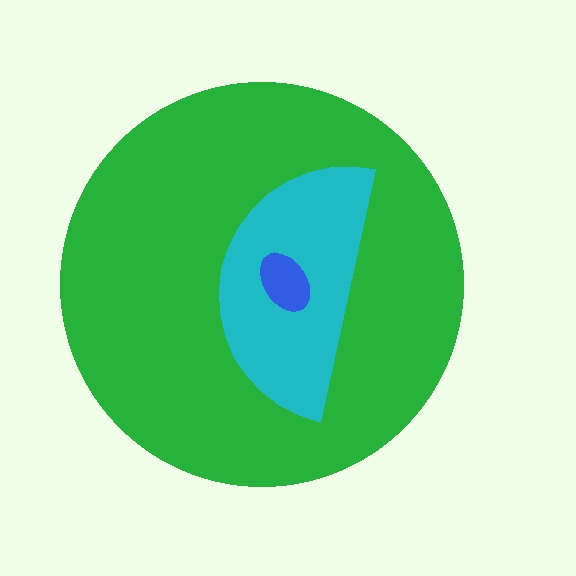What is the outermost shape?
The green circle.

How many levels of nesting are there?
3.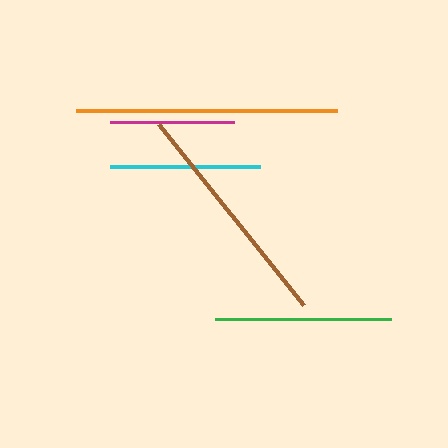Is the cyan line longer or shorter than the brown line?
The brown line is longer than the cyan line.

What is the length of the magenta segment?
The magenta segment is approximately 124 pixels long.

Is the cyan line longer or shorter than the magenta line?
The cyan line is longer than the magenta line.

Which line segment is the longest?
The orange line is the longest at approximately 261 pixels.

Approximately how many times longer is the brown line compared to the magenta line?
The brown line is approximately 1.9 times the length of the magenta line.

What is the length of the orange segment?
The orange segment is approximately 261 pixels long.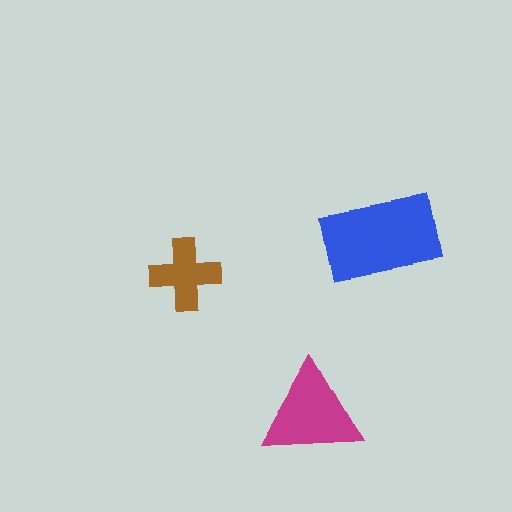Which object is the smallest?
The brown cross.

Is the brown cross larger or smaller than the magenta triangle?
Smaller.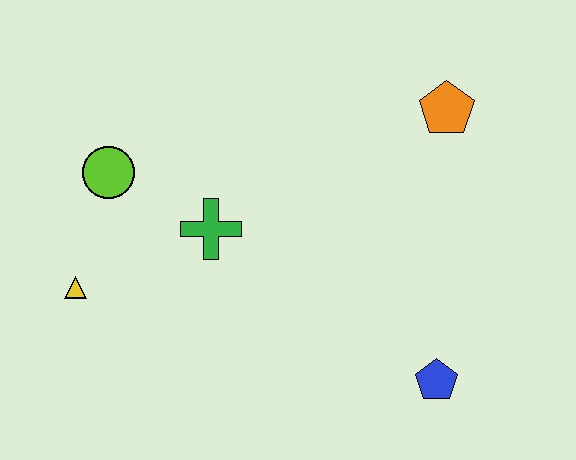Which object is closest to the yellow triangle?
The lime circle is closest to the yellow triangle.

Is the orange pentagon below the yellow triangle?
No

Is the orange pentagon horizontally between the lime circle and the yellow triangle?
No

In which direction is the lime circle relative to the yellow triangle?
The lime circle is above the yellow triangle.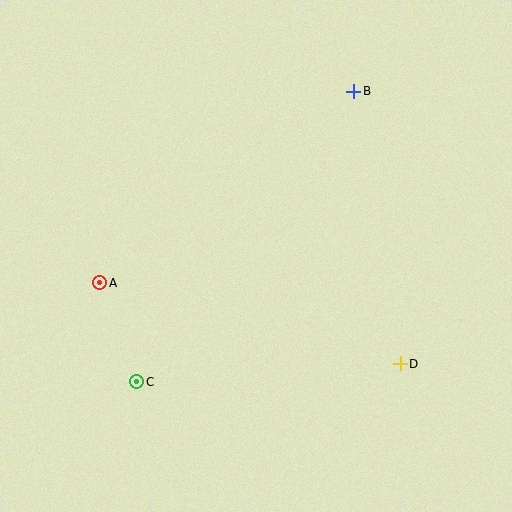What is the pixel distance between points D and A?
The distance between D and A is 311 pixels.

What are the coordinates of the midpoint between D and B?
The midpoint between D and B is at (377, 228).